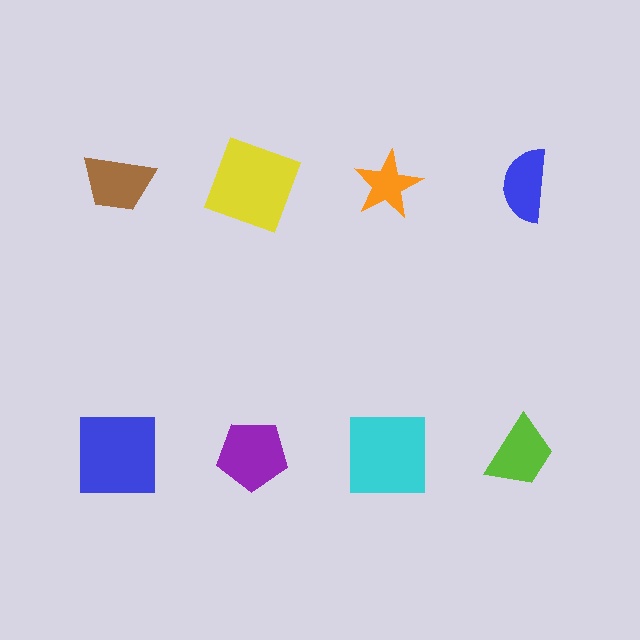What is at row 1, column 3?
An orange star.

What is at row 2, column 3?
A cyan square.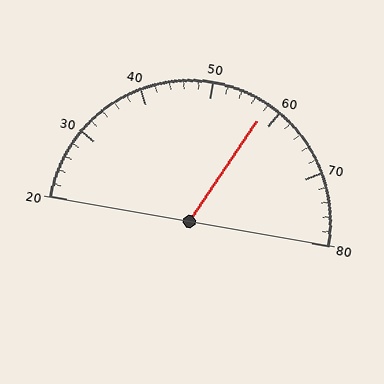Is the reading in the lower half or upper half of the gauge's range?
The reading is in the upper half of the range (20 to 80).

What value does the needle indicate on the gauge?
The needle indicates approximately 58.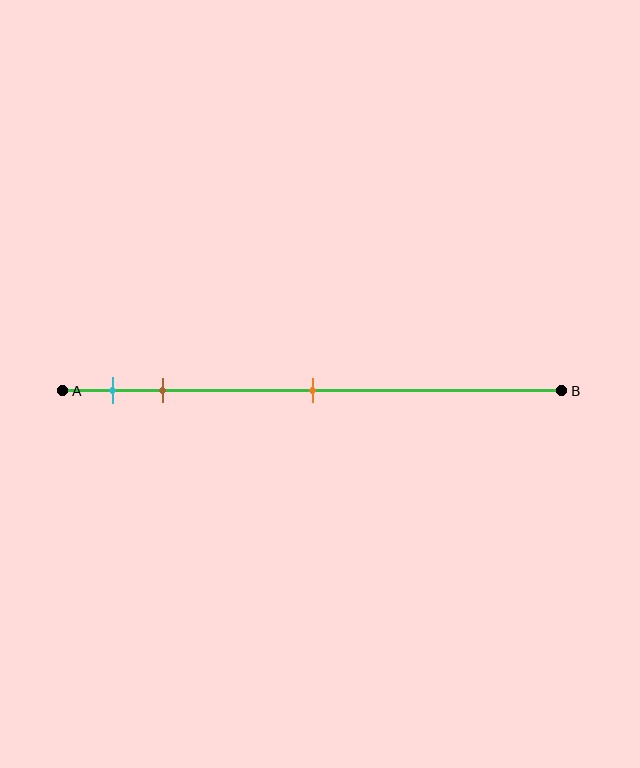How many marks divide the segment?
There are 3 marks dividing the segment.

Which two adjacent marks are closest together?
The cyan and brown marks are the closest adjacent pair.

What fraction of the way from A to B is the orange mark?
The orange mark is approximately 50% (0.5) of the way from A to B.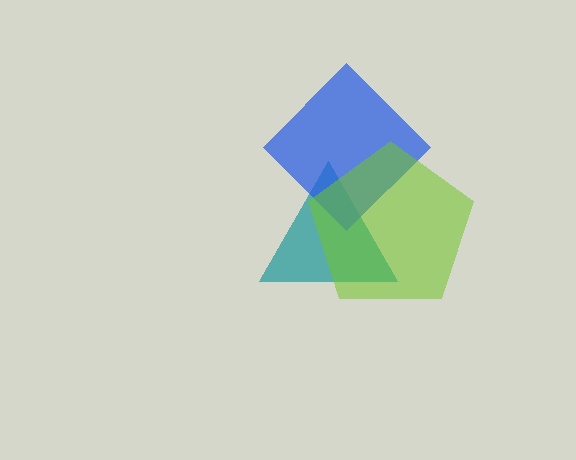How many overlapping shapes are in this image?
There are 3 overlapping shapes in the image.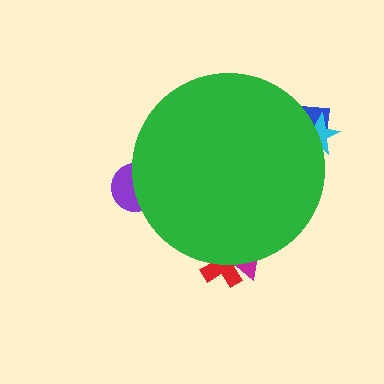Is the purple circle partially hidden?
Yes, the purple circle is partially hidden behind the green circle.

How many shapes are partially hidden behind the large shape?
5 shapes are partially hidden.